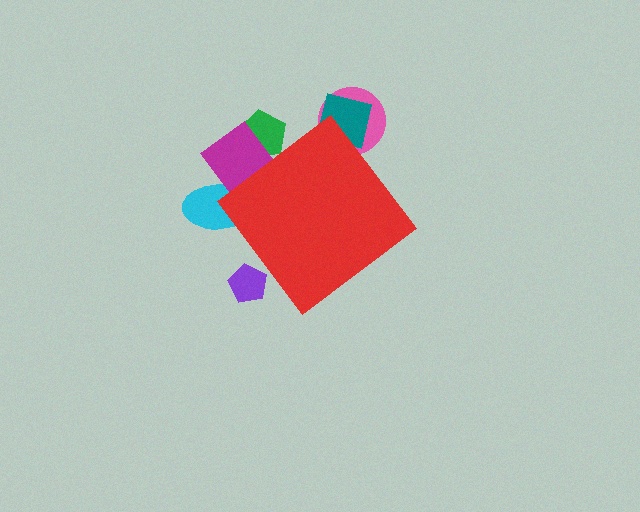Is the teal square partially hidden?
Yes, the teal square is partially hidden behind the red diamond.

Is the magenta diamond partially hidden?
Yes, the magenta diamond is partially hidden behind the red diamond.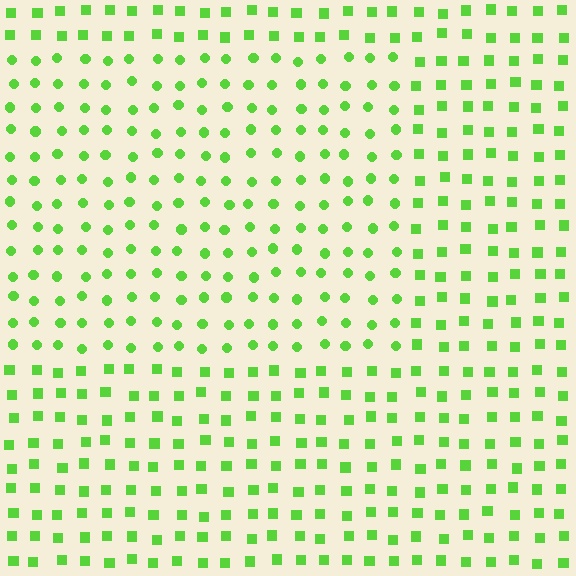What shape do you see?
I see a rectangle.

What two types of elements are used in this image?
The image uses circles inside the rectangle region and squares outside it.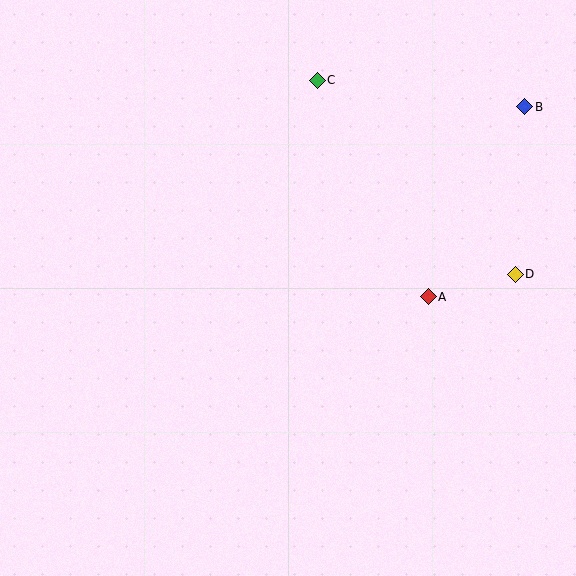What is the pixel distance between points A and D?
The distance between A and D is 90 pixels.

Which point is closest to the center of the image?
Point A at (428, 297) is closest to the center.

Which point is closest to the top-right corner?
Point B is closest to the top-right corner.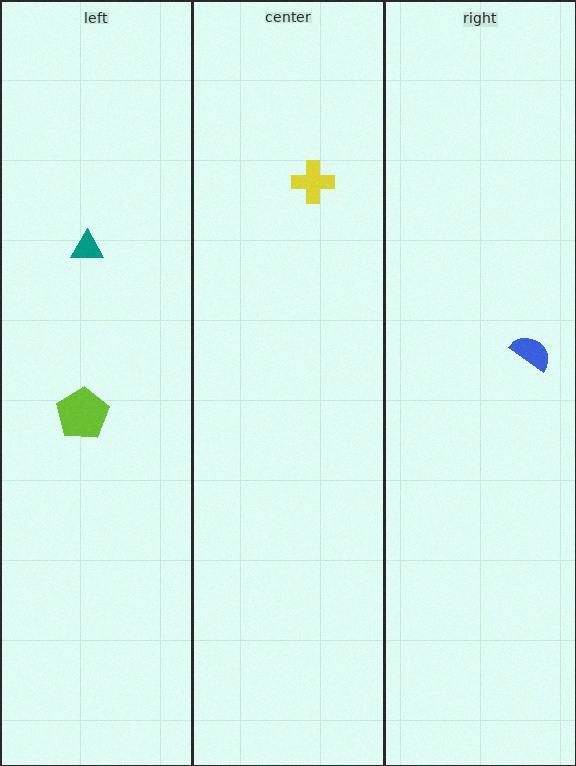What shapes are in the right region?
The blue semicircle.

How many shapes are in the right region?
1.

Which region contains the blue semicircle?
The right region.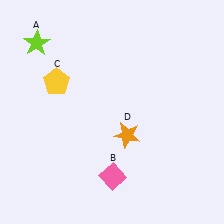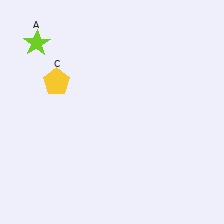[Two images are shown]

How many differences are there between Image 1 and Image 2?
There are 2 differences between the two images.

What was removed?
The pink diamond (B), the orange star (D) were removed in Image 2.